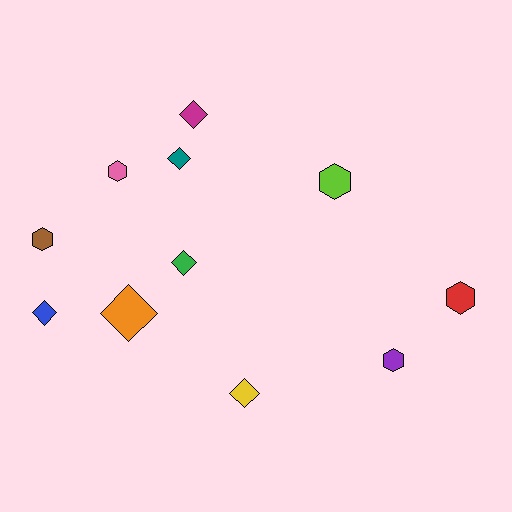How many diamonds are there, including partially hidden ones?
There are 6 diamonds.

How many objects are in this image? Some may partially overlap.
There are 11 objects.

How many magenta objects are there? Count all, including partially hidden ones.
There is 1 magenta object.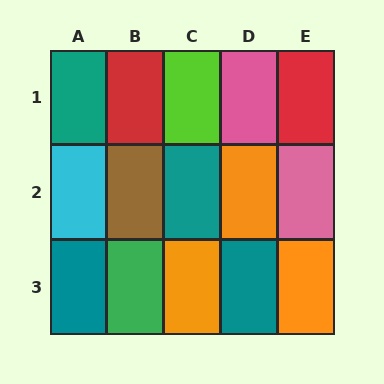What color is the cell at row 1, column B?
Red.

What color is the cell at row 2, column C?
Teal.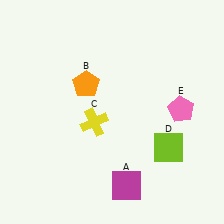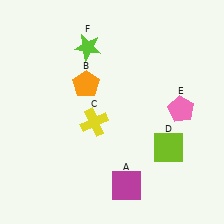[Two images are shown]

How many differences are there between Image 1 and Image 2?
There is 1 difference between the two images.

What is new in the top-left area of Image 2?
A lime star (F) was added in the top-left area of Image 2.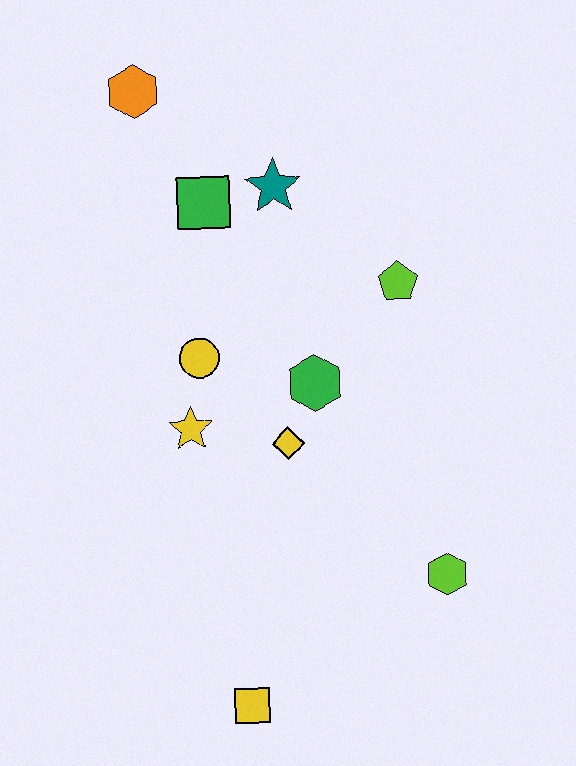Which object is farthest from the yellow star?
The orange hexagon is farthest from the yellow star.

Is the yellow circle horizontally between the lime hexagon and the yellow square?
No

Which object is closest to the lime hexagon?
The yellow diamond is closest to the lime hexagon.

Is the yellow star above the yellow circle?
No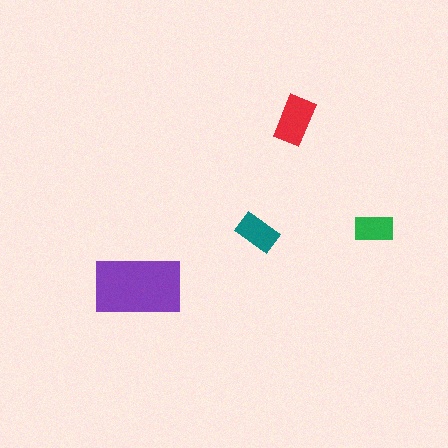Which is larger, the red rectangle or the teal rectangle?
The red one.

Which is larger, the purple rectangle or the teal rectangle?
The purple one.